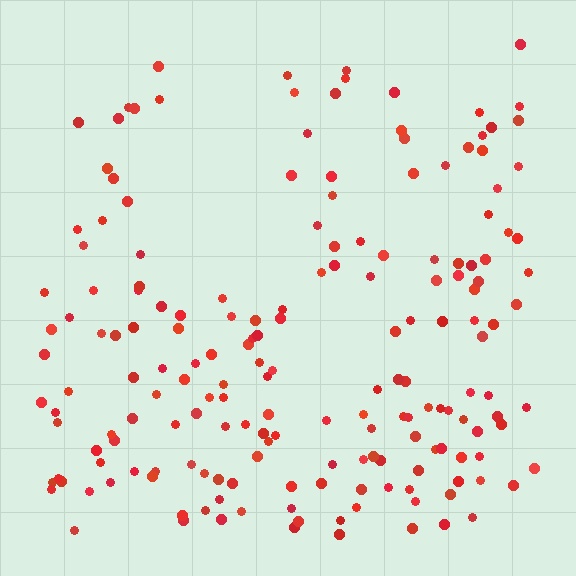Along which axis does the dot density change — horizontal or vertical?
Vertical.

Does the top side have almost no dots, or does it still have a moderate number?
Still a moderate number, just noticeably fewer than the bottom.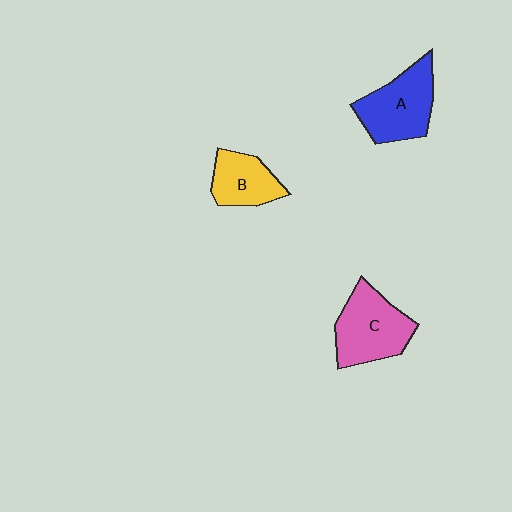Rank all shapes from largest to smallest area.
From largest to smallest: C (pink), A (blue), B (yellow).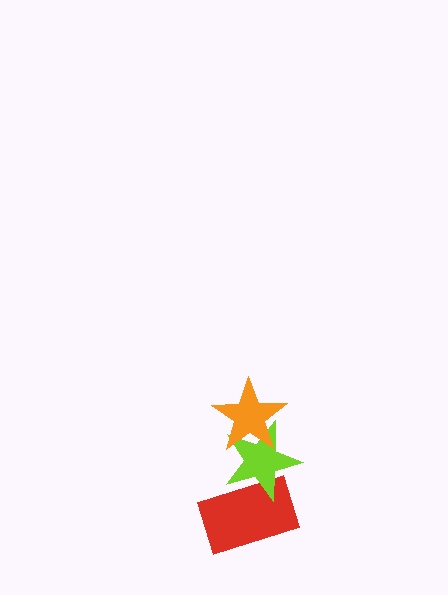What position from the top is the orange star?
The orange star is 1st from the top.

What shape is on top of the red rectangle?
The lime star is on top of the red rectangle.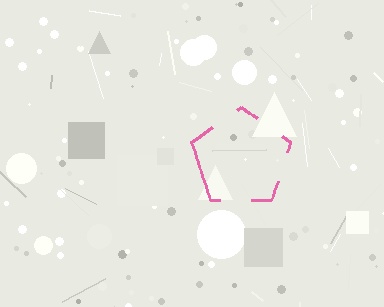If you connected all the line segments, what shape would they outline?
They would outline a pentagon.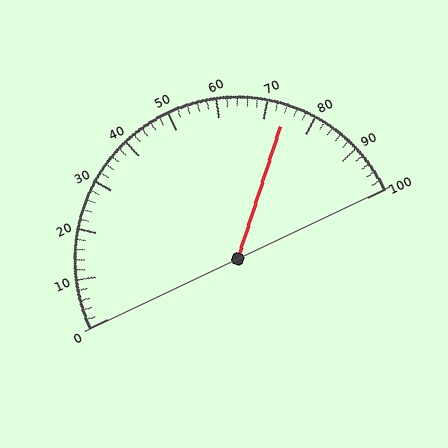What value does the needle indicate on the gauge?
The needle indicates approximately 74.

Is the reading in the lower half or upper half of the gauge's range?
The reading is in the upper half of the range (0 to 100).